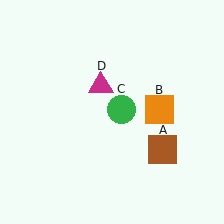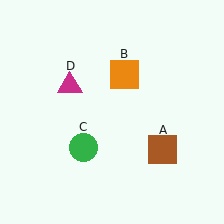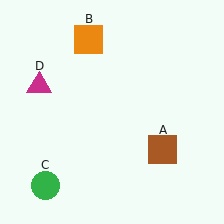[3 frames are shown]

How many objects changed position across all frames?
3 objects changed position: orange square (object B), green circle (object C), magenta triangle (object D).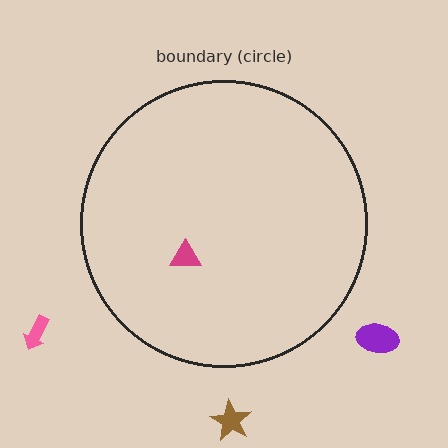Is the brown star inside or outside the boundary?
Outside.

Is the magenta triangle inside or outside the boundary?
Inside.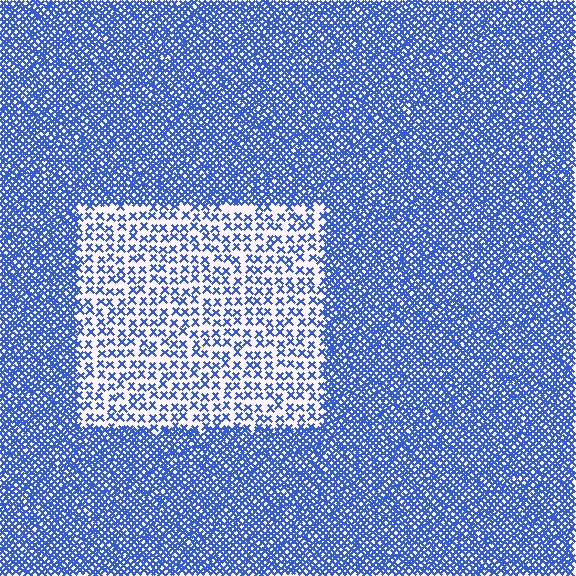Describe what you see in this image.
The image contains small blue elements arranged at two different densities. A rectangle-shaped region is visible where the elements are less densely packed than the surrounding area.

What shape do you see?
I see a rectangle.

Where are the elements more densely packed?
The elements are more densely packed outside the rectangle boundary.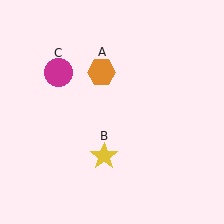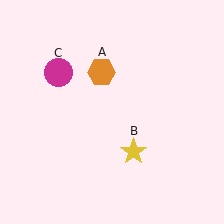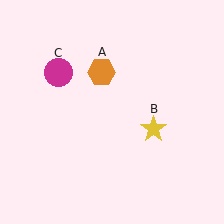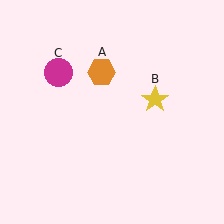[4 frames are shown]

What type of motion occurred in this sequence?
The yellow star (object B) rotated counterclockwise around the center of the scene.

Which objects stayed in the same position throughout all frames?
Orange hexagon (object A) and magenta circle (object C) remained stationary.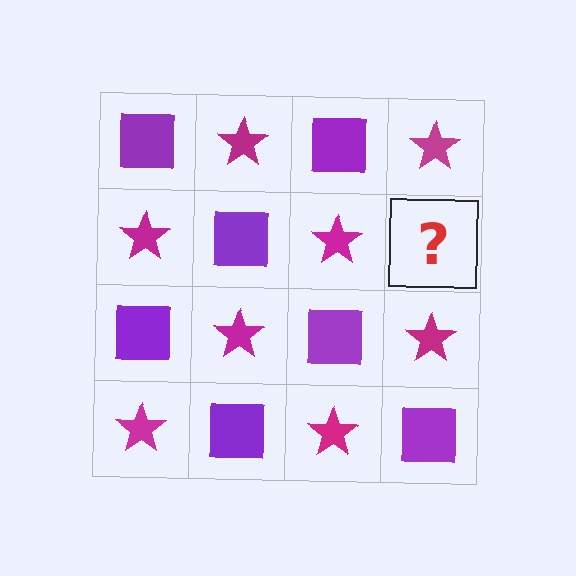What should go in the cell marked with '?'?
The missing cell should contain a purple square.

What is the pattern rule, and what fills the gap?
The rule is that it alternates purple square and magenta star in a checkerboard pattern. The gap should be filled with a purple square.